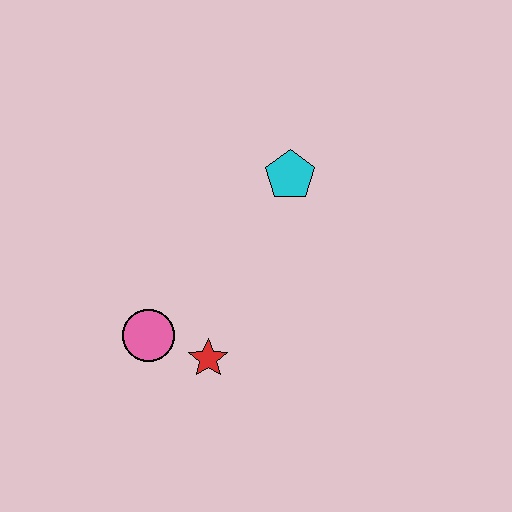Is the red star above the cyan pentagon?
No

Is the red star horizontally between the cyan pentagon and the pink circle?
Yes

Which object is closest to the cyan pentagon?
The red star is closest to the cyan pentagon.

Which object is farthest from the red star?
The cyan pentagon is farthest from the red star.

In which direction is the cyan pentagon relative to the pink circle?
The cyan pentagon is above the pink circle.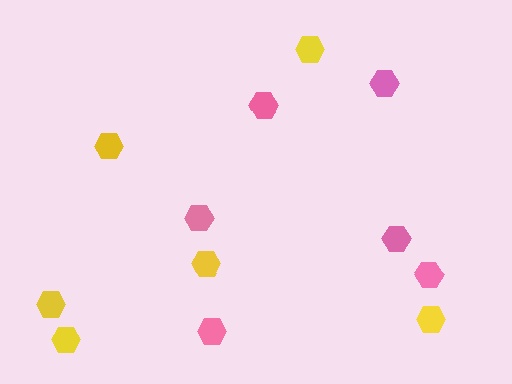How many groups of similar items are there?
There are 2 groups: one group of pink hexagons (6) and one group of yellow hexagons (6).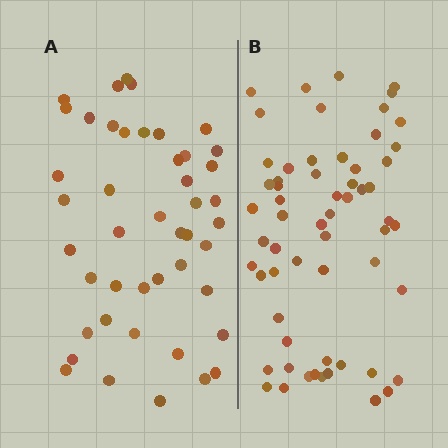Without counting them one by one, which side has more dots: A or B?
Region B (the right region) has more dots.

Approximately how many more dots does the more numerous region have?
Region B has approximately 15 more dots than region A.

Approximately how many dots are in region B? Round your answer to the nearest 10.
About 60 dots.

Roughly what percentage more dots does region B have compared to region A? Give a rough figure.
About 35% more.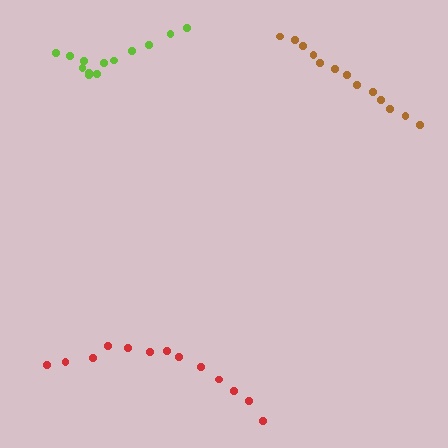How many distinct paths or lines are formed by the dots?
There are 3 distinct paths.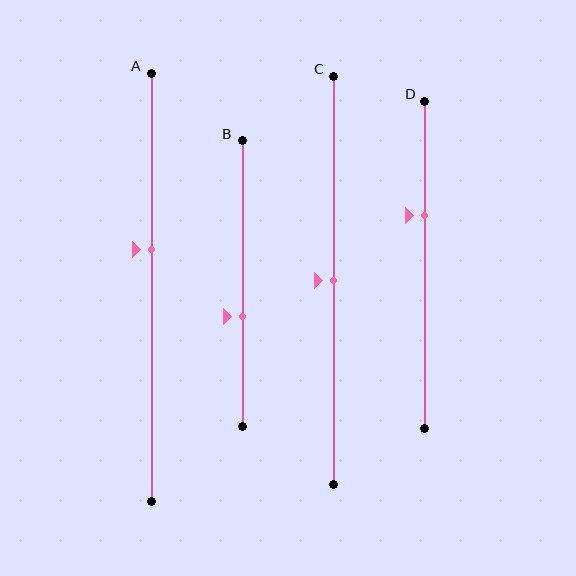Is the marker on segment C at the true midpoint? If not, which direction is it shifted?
Yes, the marker on segment C is at the true midpoint.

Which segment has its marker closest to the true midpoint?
Segment C has its marker closest to the true midpoint.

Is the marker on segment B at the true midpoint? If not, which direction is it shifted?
No, the marker on segment B is shifted downward by about 12% of the segment length.